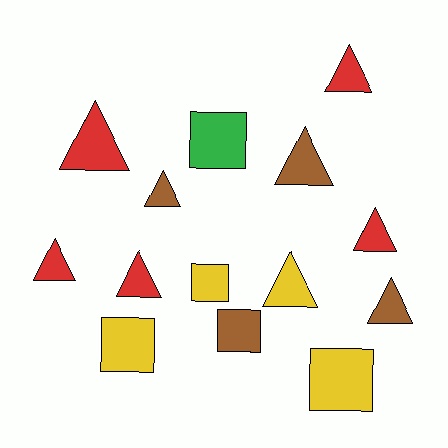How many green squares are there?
There is 1 green square.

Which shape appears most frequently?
Triangle, with 9 objects.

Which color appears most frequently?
Red, with 5 objects.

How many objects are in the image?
There are 14 objects.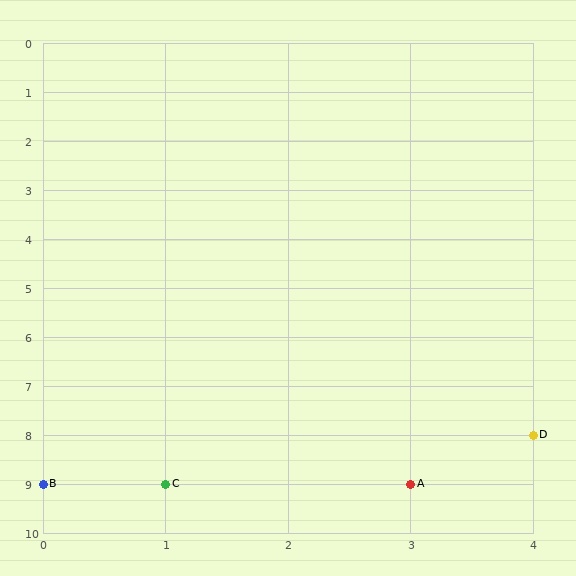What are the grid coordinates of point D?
Point D is at grid coordinates (4, 8).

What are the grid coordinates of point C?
Point C is at grid coordinates (1, 9).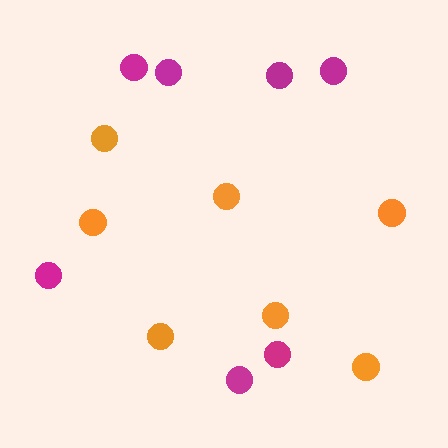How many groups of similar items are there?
There are 2 groups: one group of magenta circles (7) and one group of orange circles (7).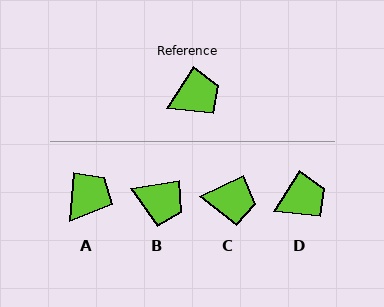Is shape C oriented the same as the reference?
No, it is off by about 33 degrees.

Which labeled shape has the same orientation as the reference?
D.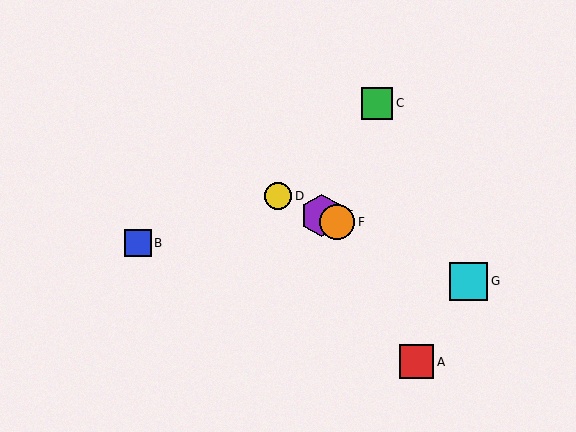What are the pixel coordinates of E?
Object E is at (322, 215).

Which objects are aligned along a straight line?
Objects D, E, F, G are aligned along a straight line.